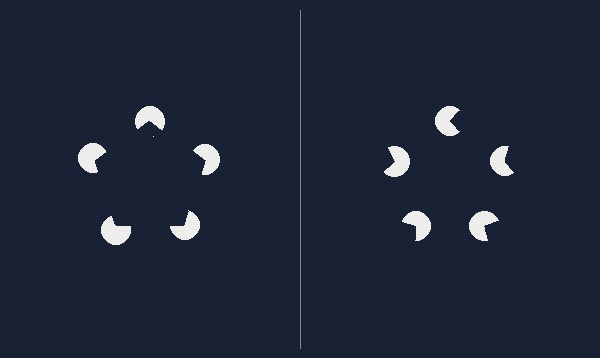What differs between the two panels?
The pac-man discs are positioned identically on both sides; only the wedge orientations differ. On the left they align to a pentagon; on the right they are misaligned.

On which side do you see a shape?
An illusory pentagon appears on the left side. On the right side the wedge cuts are rotated, so no coherent shape forms.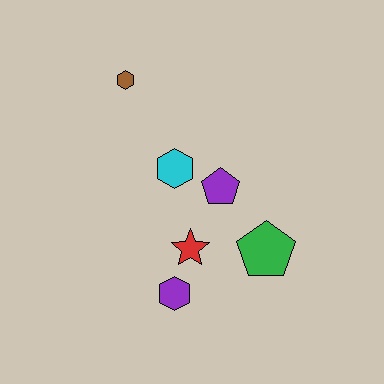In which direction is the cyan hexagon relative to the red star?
The cyan hexagon is above the red star.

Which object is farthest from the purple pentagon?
The brown hexagon is farthest from the purple pentagon.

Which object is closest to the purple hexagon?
The red star is closest to the purple hexagon.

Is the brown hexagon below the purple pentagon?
No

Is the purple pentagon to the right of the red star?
Yes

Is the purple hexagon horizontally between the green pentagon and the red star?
No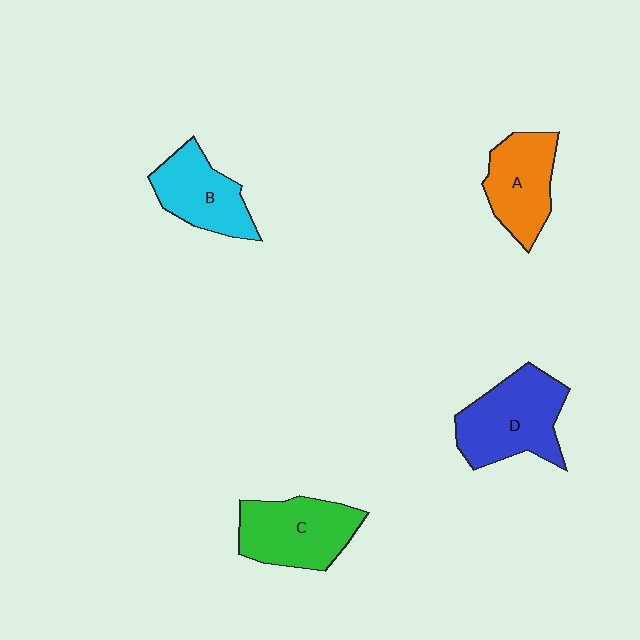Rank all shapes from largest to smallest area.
From largest to smallest: D (blue), C (green), A (orange), B (cyan).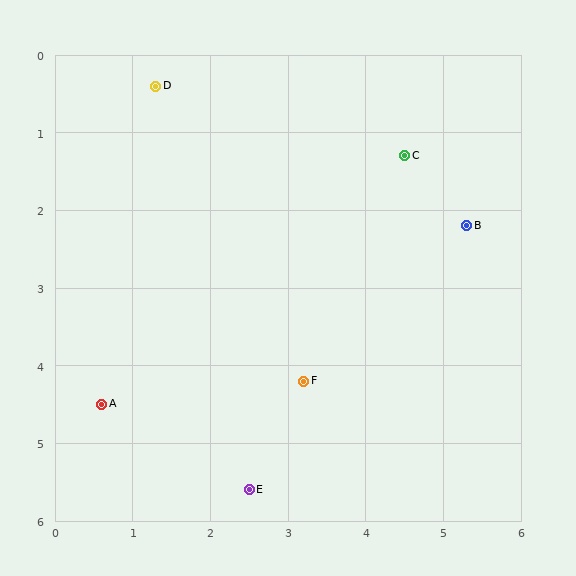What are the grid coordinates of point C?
Point C is at approximately (4.5, 1.3).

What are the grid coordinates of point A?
Point A is at approximately (0.6, 4.5).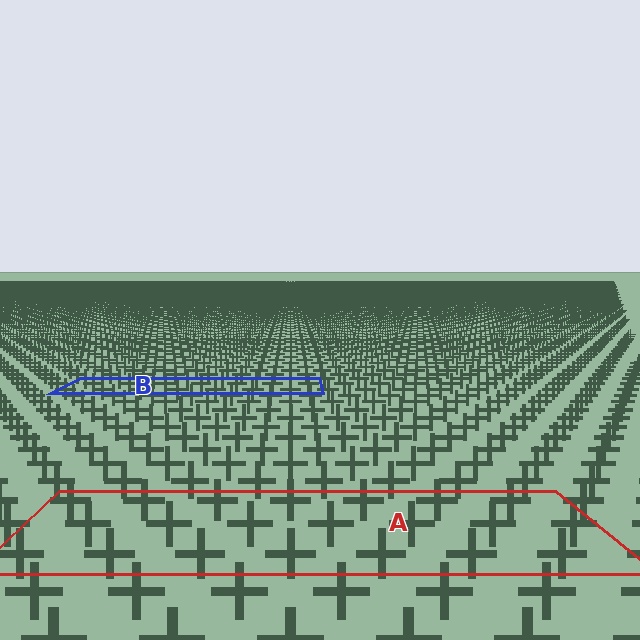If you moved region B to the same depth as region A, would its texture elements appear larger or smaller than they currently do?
They would appear larger. At a closer depth, the same texture elements are projected at a bigger on-screen size.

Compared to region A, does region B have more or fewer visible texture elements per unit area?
Region B has more texture elements per unit area — they are packed more densely because it is farther away.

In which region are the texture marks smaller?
The texture marks are smaller in region B, because it is farther away.